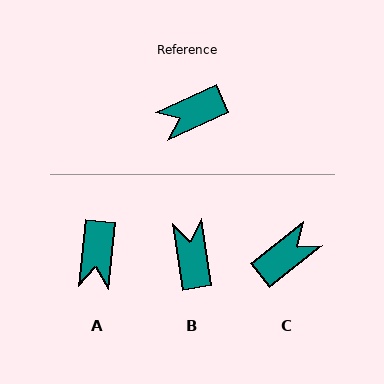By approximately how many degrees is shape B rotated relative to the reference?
Approximately 106 degrees clockwise.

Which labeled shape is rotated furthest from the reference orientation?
C, about 166 degrees away.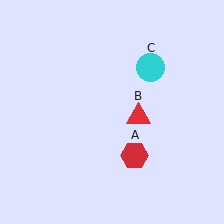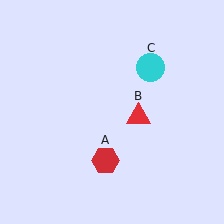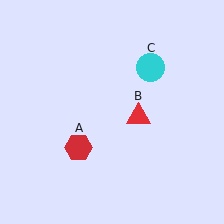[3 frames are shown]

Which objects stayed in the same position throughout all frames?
Red triangle (object B) and cyan circle (object C) remained stationary.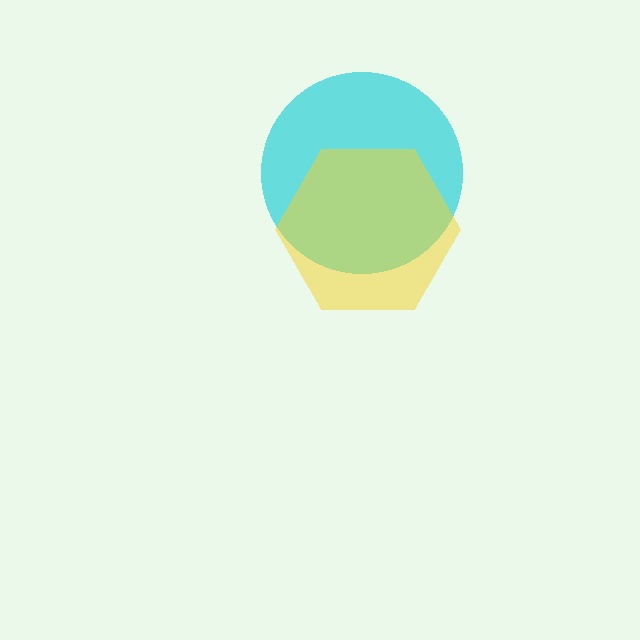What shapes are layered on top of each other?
The layered shapes are: a cyan circle, a yellow hexagon.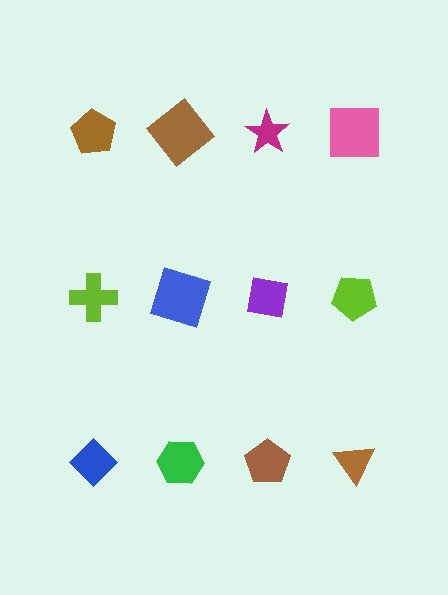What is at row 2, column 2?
A blue square.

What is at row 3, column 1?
A blue diamond.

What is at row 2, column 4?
A lime pentagon.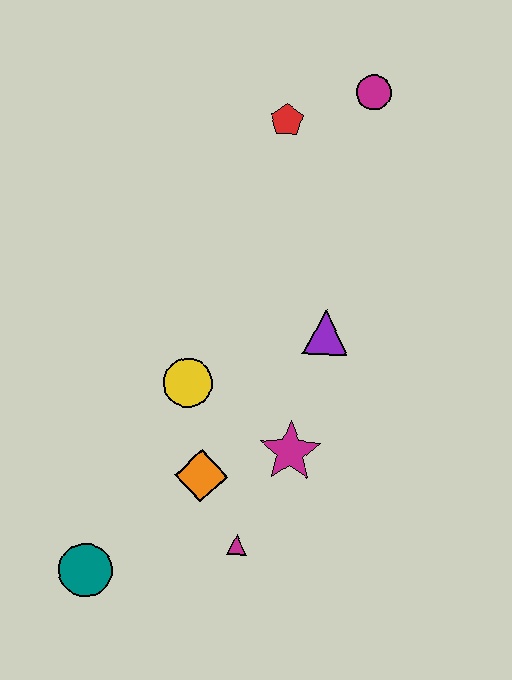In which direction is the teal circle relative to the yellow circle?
The teal circle is below the yellow circle.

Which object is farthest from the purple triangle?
The teal circle is farthest from the purple triangle.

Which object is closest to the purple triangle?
The magenta star is closest to the purple triangle.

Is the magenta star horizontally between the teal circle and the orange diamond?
No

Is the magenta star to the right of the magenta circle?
No